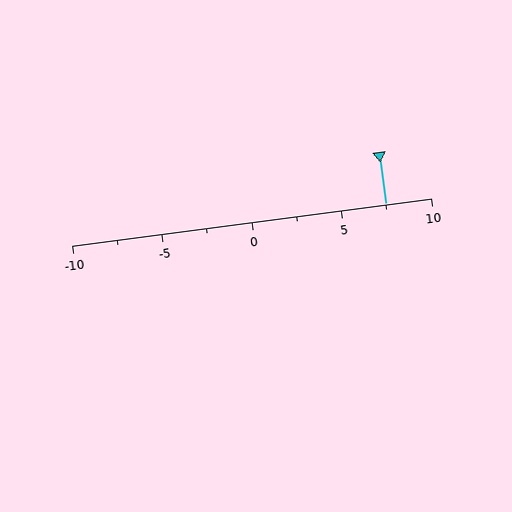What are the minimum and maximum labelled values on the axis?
The axis runs from -10 to 10.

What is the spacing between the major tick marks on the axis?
The major ticks are spaced 5 apart.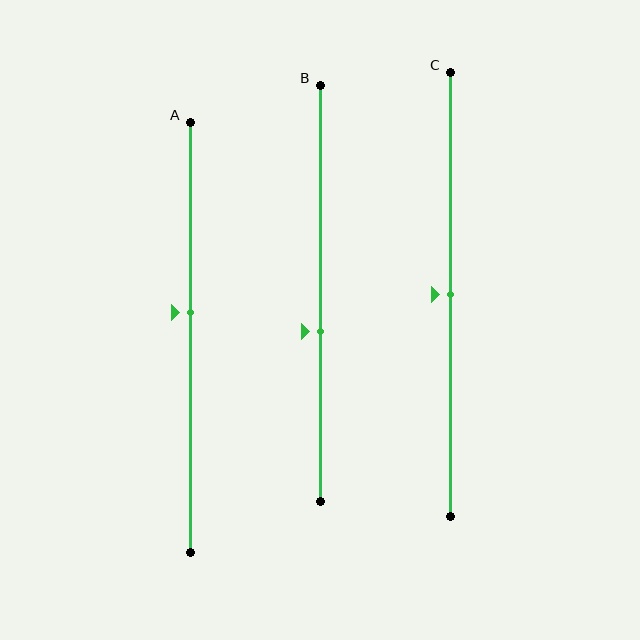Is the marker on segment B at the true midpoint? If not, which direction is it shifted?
No, the marker on segment B is shifted downward by about 9% of the segment length.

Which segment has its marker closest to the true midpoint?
Segment C has its marker closest to the true midpoint.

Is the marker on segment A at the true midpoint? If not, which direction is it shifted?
No, the marker on segment A is shifted upward by about 6% of the segment length.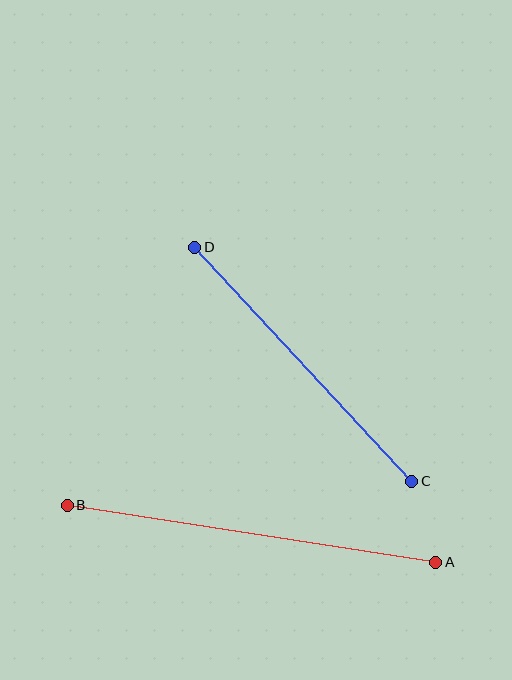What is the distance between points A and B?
The distance is approximately 373 pixels.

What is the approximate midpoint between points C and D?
The midpoint is at approximately (303, 364) pixels.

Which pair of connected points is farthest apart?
Points A and B are farthest apart.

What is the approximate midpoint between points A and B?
The midpoint is at approximately (251, 534) pixels.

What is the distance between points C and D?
The distance is approximately 320 pixels.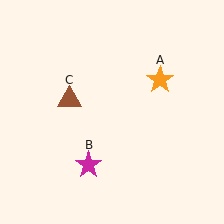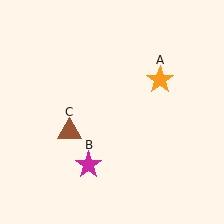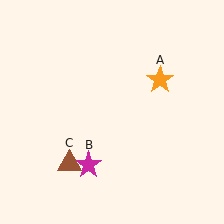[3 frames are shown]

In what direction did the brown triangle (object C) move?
The brown triangle (object C) moved down.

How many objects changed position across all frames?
1 object changed position: brown triangle (object C).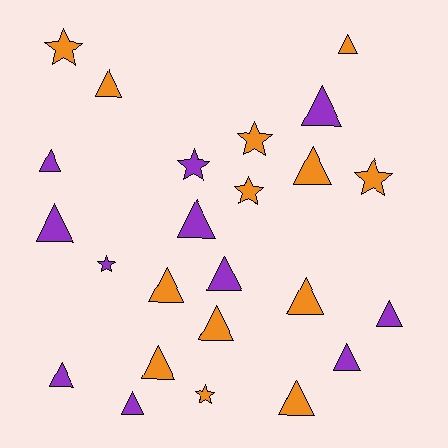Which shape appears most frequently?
Triangle, with 17 objects.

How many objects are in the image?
There are 24 objects.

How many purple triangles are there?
There are 9 purple triangles.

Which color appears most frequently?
Orange, with 13 objects.